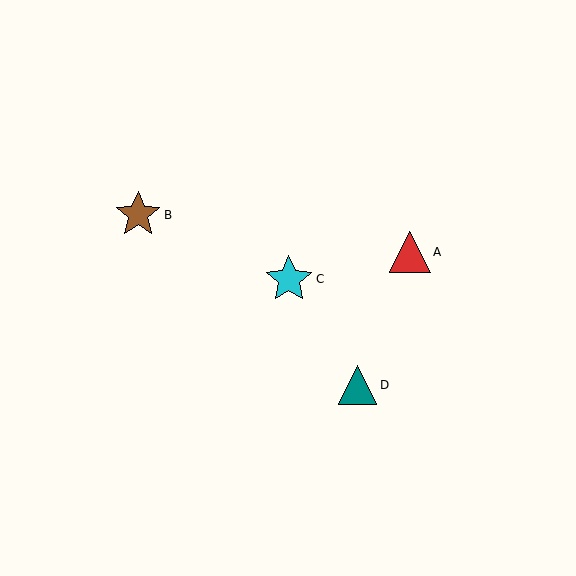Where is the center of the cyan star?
The center of the cyan star is at (289, 279).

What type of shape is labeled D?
Shape D is a teal triangle.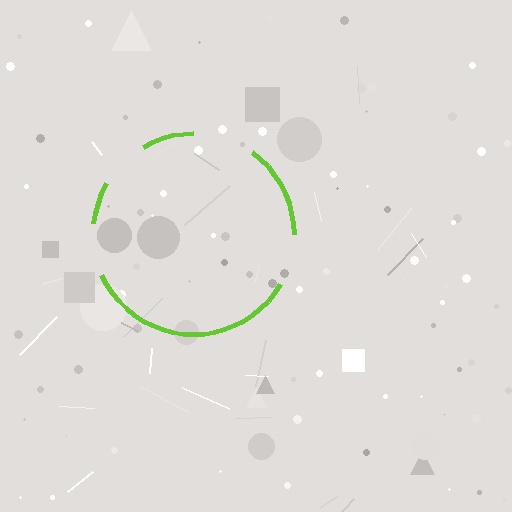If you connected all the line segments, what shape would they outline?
They would outline a circle.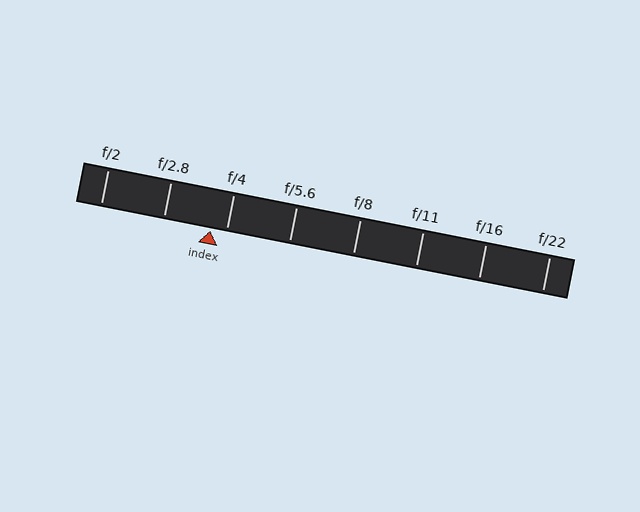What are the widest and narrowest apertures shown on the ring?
The widest aperture shown is f/2 and the narrowest is f/22.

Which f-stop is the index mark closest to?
The index mark is closest to f/4.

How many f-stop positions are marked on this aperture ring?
There are 8 f-stop positions marked.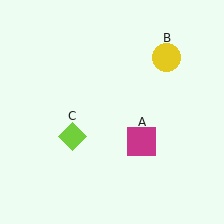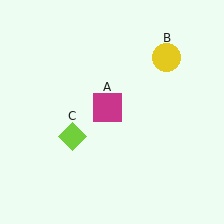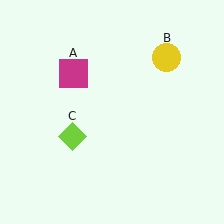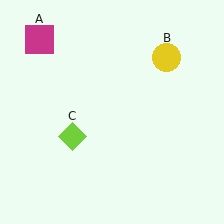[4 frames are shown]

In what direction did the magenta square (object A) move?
The magenta square (object A) moved up and to the left.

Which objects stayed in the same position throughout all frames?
Yellow circle (object B) and lime diamond (object C) remained stationary.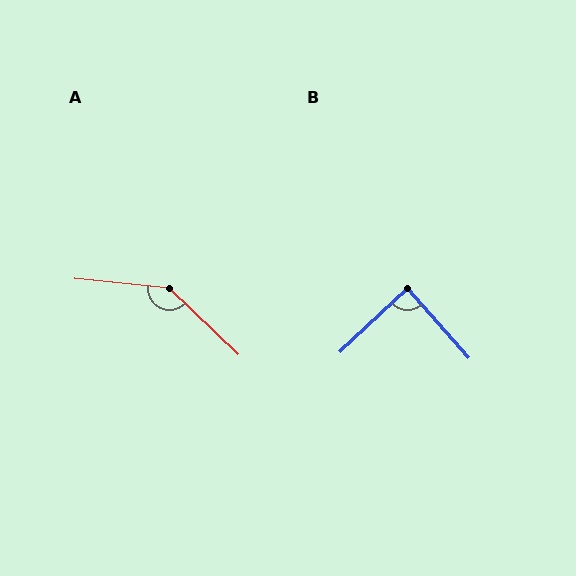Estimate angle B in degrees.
Approximately 89 degrees.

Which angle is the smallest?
B, at approximately 89 degrees.